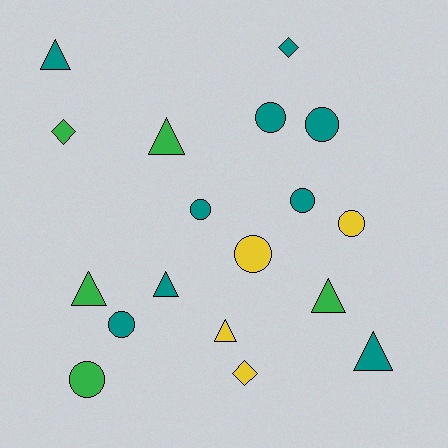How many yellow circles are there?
There are 2 yellow circles.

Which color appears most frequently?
Teal, with 9 objects.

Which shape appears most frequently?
Circle, with 8 objects.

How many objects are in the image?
There are 18 objects.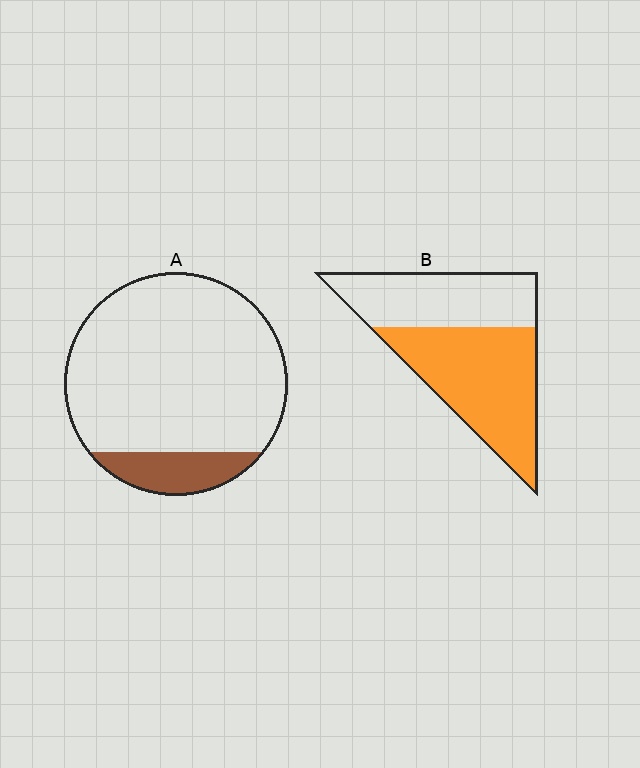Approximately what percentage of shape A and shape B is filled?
A is approximately 15% and B is approximately 55%.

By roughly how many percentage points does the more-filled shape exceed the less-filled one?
By roughly 45 percentage points (B over A).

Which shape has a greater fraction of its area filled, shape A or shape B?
Shape B.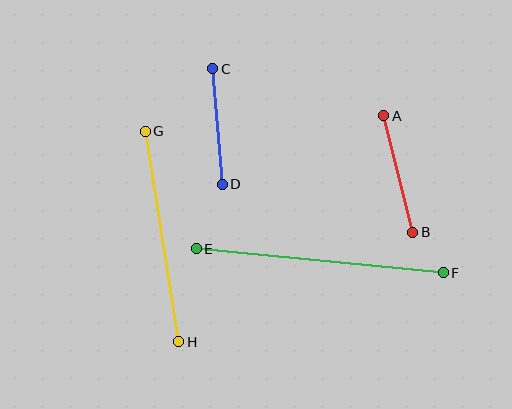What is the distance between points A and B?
The distance is approximately 120 pixels.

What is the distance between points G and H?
The distance is approximately 213 pixels.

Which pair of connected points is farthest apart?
Points E and F are farthest apart.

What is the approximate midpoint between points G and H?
The midpoint is at approximately (162, 237) pixels.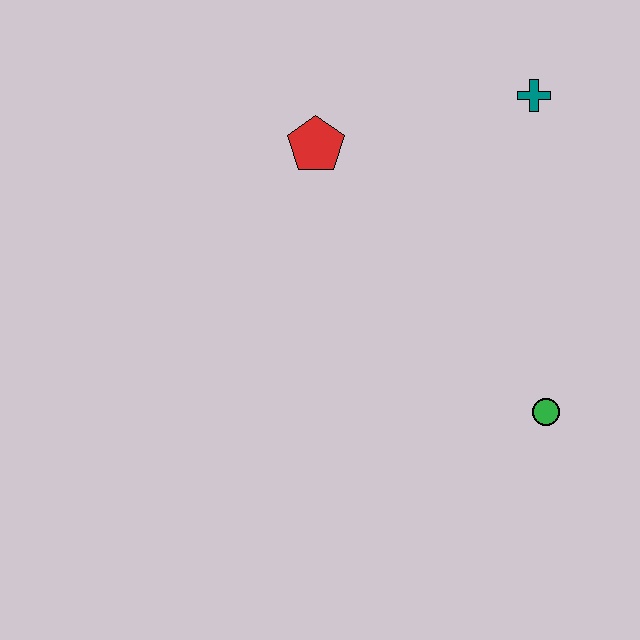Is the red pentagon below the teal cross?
Yes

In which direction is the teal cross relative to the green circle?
The teal cross is above the green circle.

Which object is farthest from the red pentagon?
The green circle is farthest from the red pentagon.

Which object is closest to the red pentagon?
The teal cross is closest to the red pentagon.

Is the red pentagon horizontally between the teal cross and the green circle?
No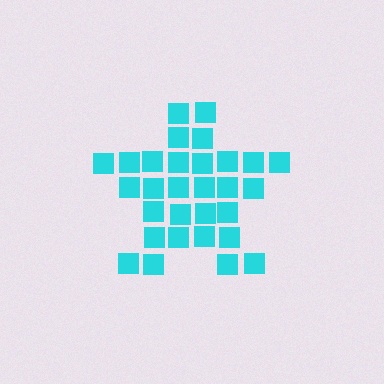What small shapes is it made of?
It is made of small squares.